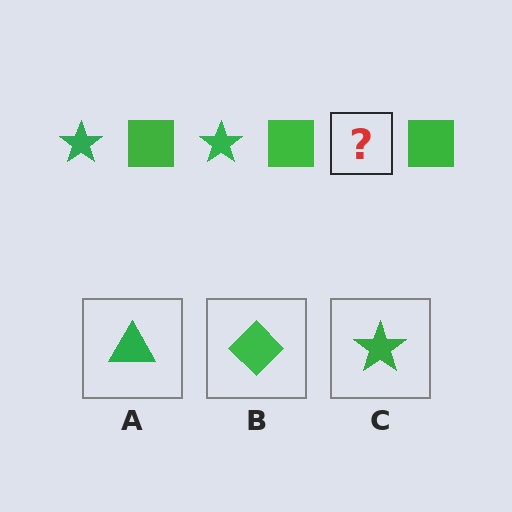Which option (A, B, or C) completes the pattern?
C.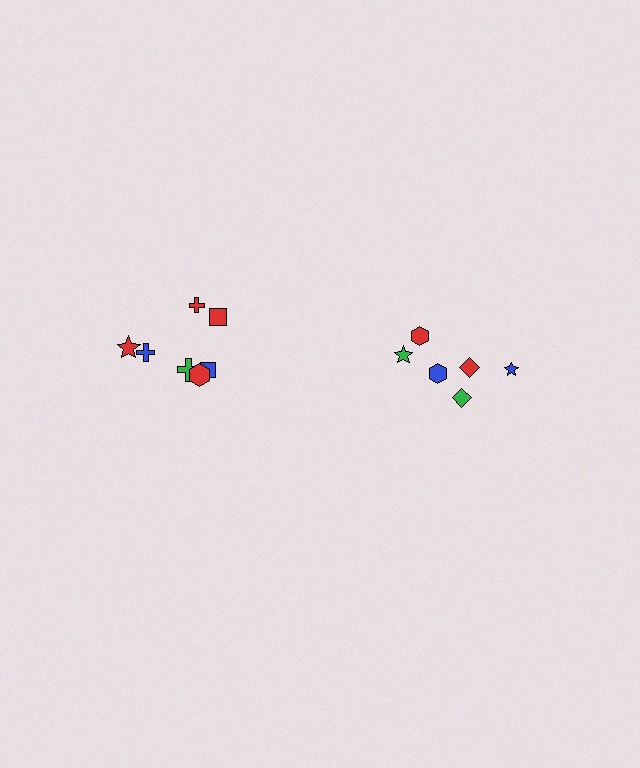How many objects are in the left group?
There are 8 objects.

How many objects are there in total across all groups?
There are 14 objects.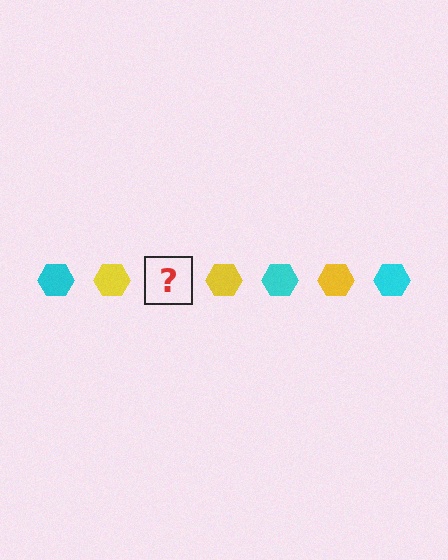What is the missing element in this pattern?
The missing element is a cyan hexagon.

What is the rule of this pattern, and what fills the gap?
The rule is that the pattern cycles through cyan, yellow hexagons. The gap should be filled with a cyan hexagon.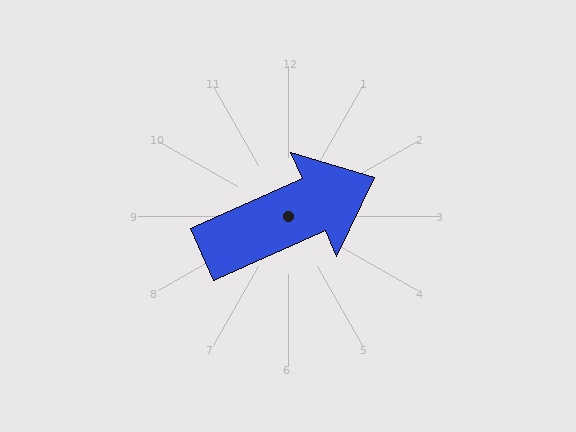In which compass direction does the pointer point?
Northeast.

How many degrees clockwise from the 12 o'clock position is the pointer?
Approximately 66 degrees.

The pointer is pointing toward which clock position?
Roughly 2 o'clock.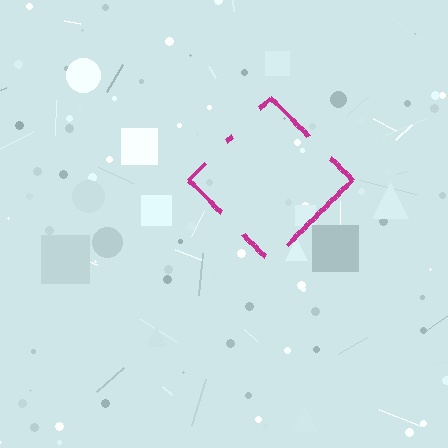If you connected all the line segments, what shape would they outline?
They would outline a diamond.